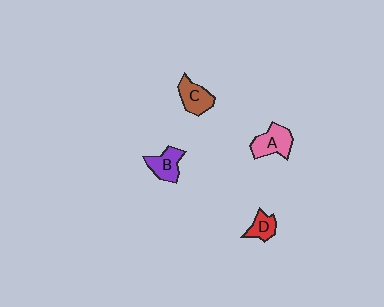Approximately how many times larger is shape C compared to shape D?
Approximately 1.5 times.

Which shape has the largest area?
Shape A (pink).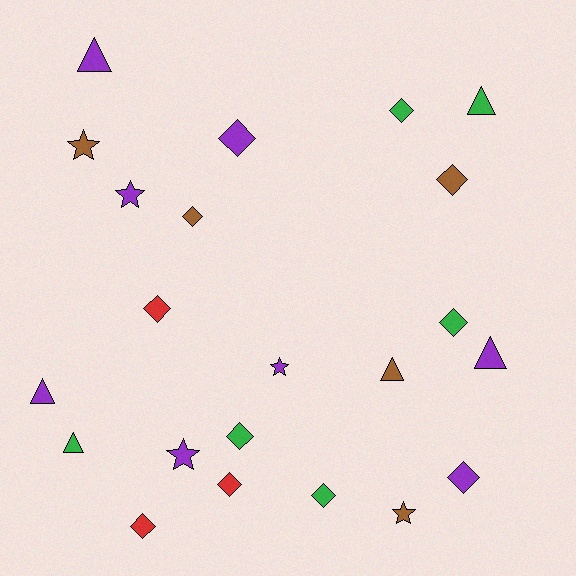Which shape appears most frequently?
Diamond, with 11 objects.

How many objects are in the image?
There are 22 objects.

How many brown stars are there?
There are 2 brown stars.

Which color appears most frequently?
Purple, with 8 objects.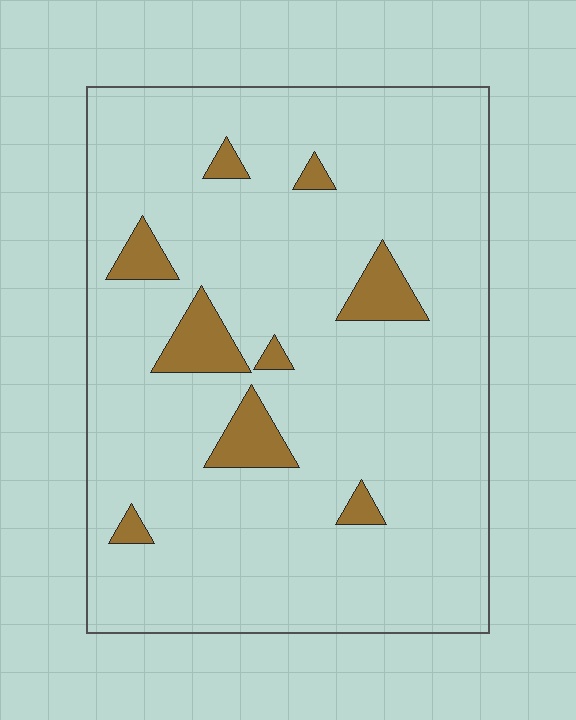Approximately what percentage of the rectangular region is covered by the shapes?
Approximately 10%.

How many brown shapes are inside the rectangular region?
9.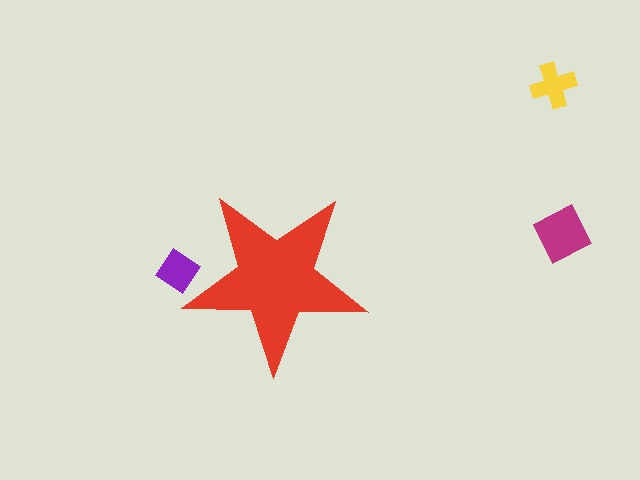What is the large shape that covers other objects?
A red star.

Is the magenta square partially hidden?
No, the magenta square is fully visible.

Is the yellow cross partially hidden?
No, the yellow cross is fully visible.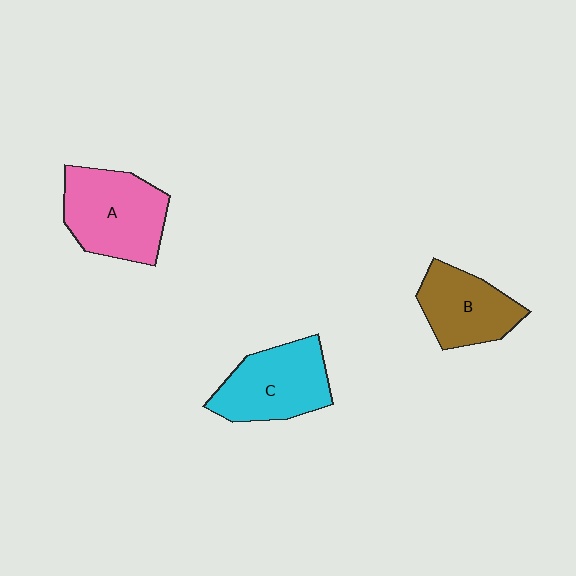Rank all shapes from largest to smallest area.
From largest to smallest: A (pink), C (cyan), B (brown).